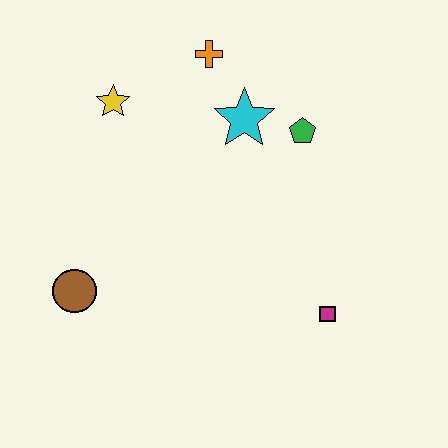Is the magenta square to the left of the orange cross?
No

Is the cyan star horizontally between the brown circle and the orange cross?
No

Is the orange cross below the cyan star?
No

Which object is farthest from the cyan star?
The brown circle is farthest from the cyan star.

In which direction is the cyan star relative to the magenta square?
The cyan star is above the magenta square.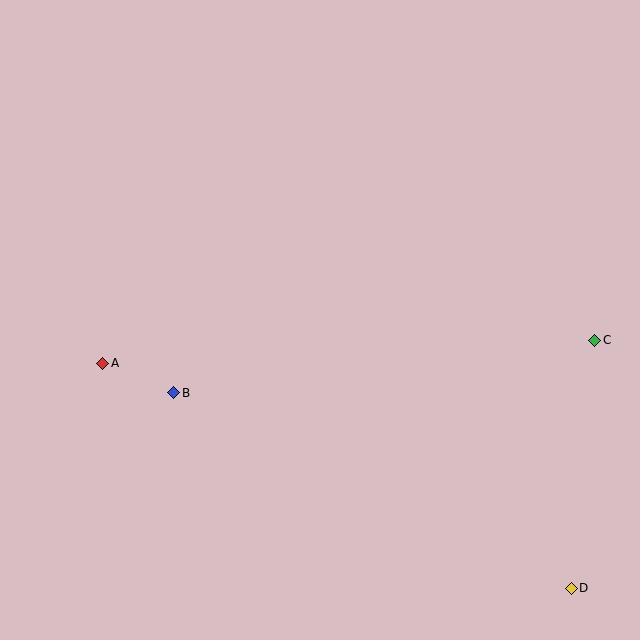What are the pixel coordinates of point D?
Point D is at (571, 588).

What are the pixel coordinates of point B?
Point B is at (174, 393).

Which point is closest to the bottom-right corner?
Point D is closest to the bottom-right corner.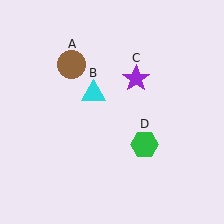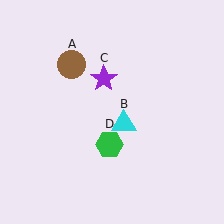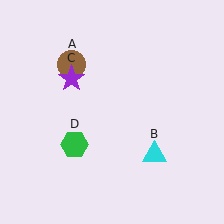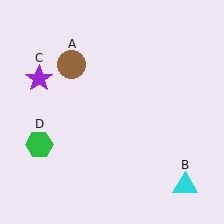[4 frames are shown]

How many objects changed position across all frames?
3 objects changed position: cyan triangle (object B), purple star (object C), green hexagon (object D).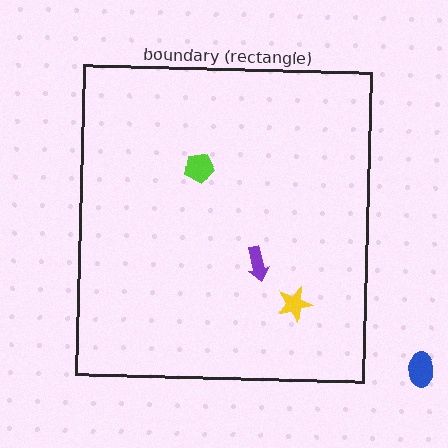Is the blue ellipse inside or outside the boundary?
Outside.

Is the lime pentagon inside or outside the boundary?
Inside.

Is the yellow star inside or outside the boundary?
Inside.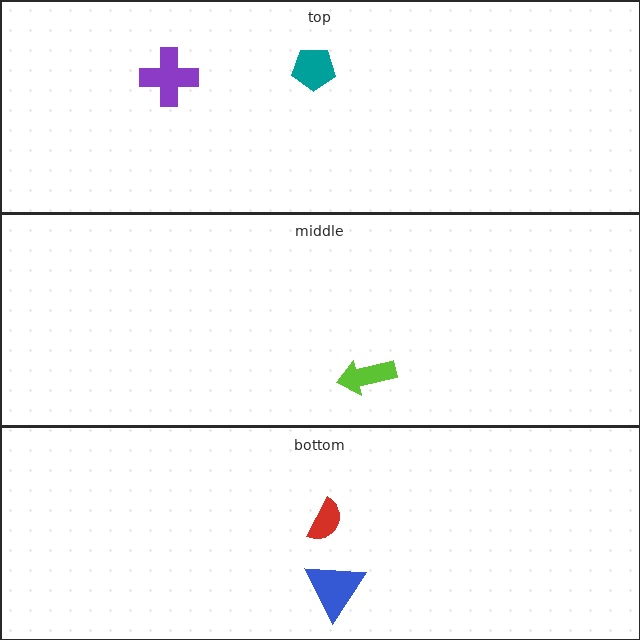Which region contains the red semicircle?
The bottom region.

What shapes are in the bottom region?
The blue triangle, the red semicircle.